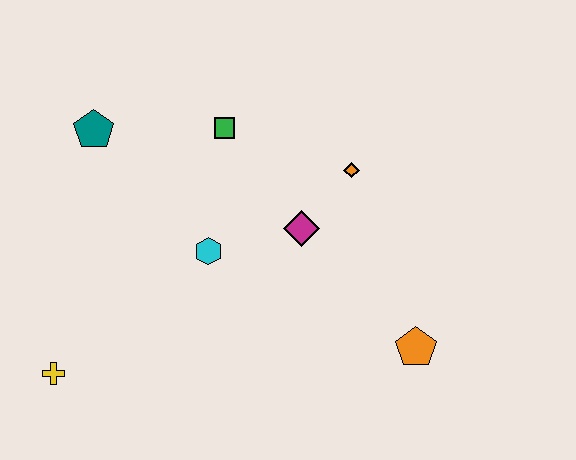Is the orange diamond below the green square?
Yes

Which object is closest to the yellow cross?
The cyan hexagon is closest to the yellow cross.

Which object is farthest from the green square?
The yellow cross is farthest from the green square.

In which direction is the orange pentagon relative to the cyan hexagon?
The orange pentagon is to the right of the cyan hexagon.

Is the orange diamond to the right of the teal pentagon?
Yes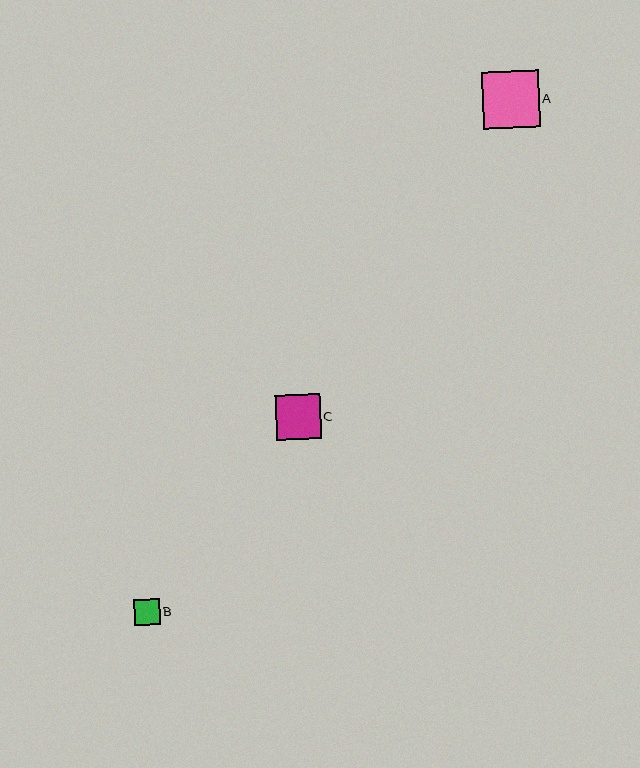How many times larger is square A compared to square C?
Square A is approximately 1.3 times the size of square C.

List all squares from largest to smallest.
From largest to smallest: A, C, B.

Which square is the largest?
Square A is the largest with a size of approximately 57 pixels.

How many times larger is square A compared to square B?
Square A is approximately 2.2 times the size of square B.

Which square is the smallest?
Square B is the smallest with a size of approximately 25 pixels.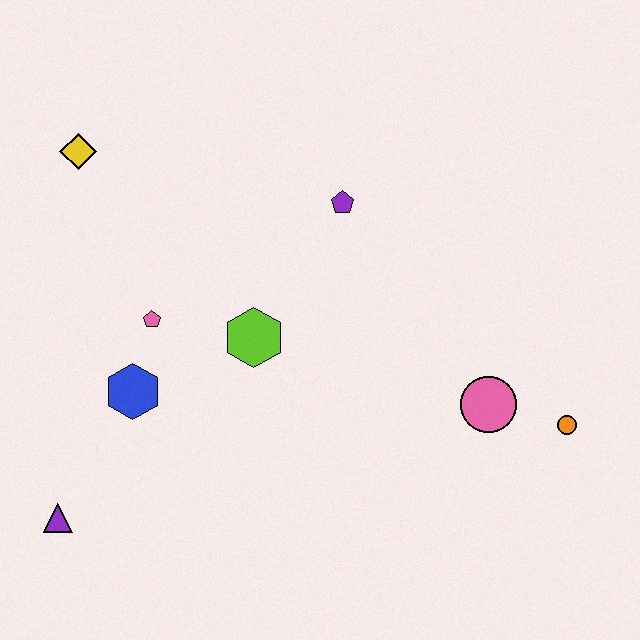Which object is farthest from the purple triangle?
The orange circle is farthest from the purple triangle.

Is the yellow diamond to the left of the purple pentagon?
Yes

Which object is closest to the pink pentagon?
The blue hexagon is closest to the pink pentagon.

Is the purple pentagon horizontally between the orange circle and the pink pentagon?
Yes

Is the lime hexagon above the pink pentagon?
No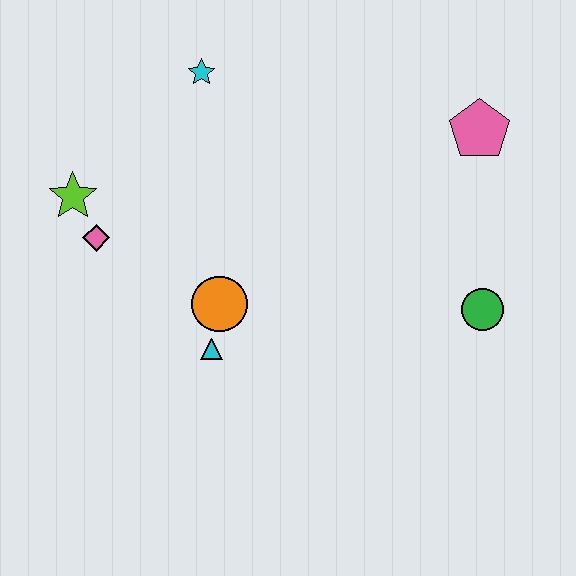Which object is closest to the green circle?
The pink pentagon is closest to the green circle.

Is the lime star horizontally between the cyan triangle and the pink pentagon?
No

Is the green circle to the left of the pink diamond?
No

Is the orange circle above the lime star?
No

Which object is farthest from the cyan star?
The green circle is farthest from the cyan star.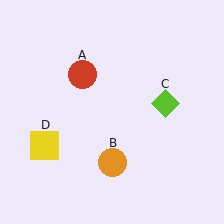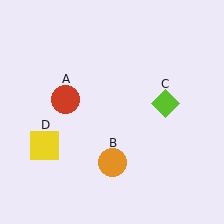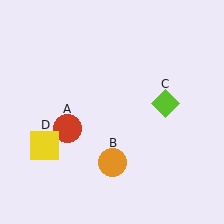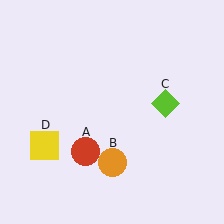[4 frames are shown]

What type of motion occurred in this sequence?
The red circle (object A) rotated counterclockwise around the center of the scene.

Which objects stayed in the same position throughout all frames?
Orange circle (object B) and lime diamond (object C) and yellow square (object D) remained stationary.